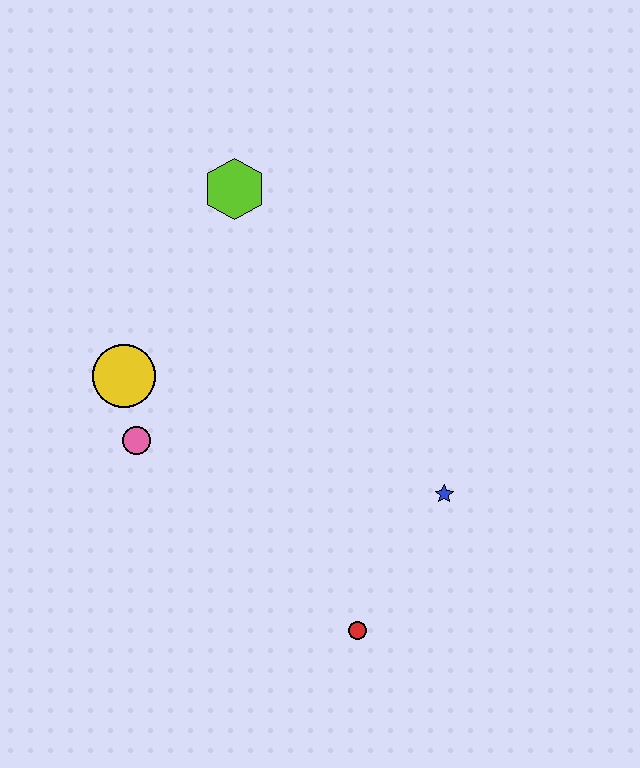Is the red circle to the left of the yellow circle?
No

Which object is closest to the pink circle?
The yellow circle is closest to the pink circle.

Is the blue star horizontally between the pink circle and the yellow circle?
No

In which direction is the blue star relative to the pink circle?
The blue star is to the right of the pink circle.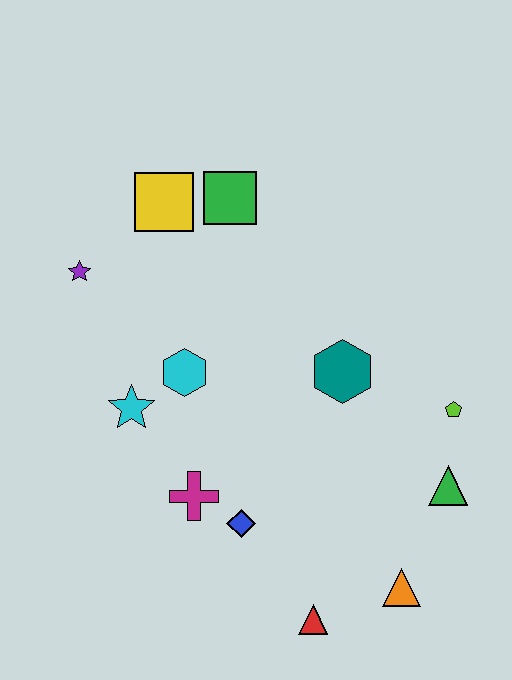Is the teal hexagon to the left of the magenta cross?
No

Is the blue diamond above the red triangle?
Yes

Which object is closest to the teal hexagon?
The lime pentagon is closest to the teal hexagon.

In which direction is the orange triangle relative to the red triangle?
The orange triangle is to the right of the red triangle.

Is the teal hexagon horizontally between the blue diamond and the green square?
No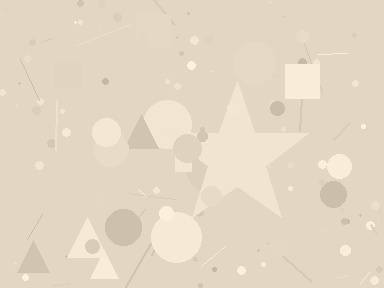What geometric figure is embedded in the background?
A star is embedded in the background.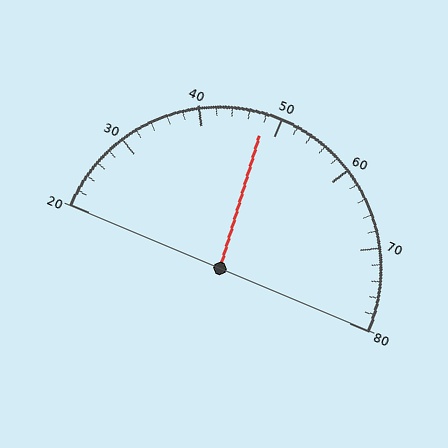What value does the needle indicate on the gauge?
The needle indicates approximately 48.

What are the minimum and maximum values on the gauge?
The gauge ranges from 20 to 80.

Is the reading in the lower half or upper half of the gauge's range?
The reading is in the lower half of the range (20 to 80).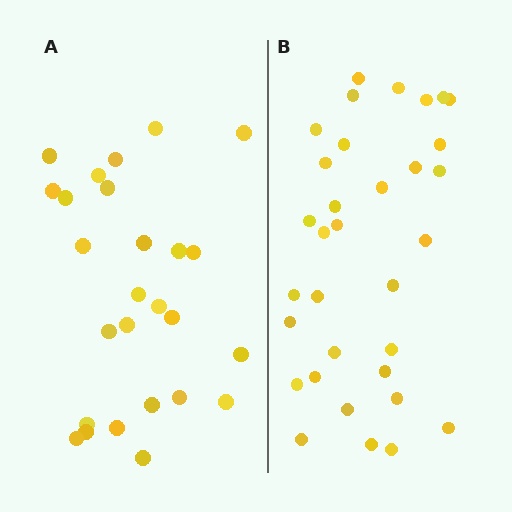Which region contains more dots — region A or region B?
Region B (the right region) has more dots.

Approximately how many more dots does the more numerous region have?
Region B has roughly 8 or so more dots than region A.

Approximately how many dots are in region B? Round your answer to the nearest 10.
About 30 dots. (The exact count is 33, which rounds to 30.)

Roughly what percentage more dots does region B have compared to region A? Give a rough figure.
About 25% more.